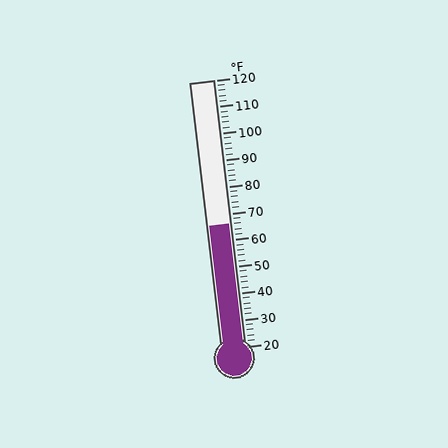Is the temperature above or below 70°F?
The temperature is below 70°F.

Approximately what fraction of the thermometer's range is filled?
The thermometer is filled to approximately 45% of its range.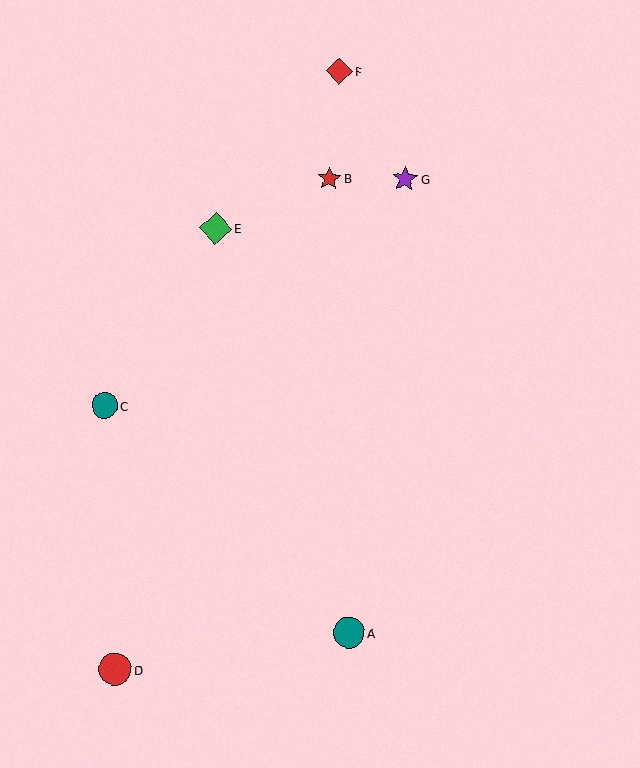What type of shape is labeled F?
Shape F is a red diamond.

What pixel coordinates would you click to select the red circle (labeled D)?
Click at (115, 669) to select the red circle D.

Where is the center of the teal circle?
The center of the teal circle is at (349, 633).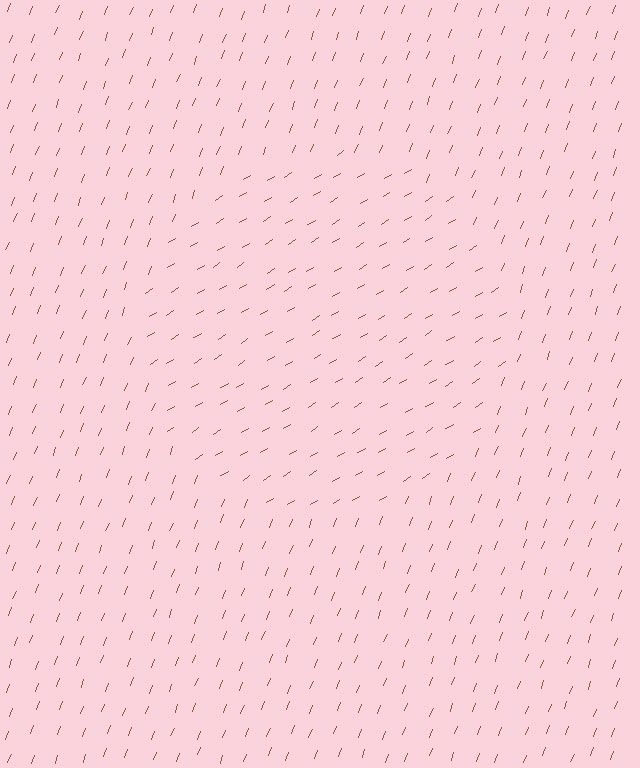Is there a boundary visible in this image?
Yes, there is a texture boundary formed by a change in line orientation.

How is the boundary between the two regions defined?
The boundary is defined purely by a change in line orientation (approximately 37 degrees difference). All lines are the same color and thickness.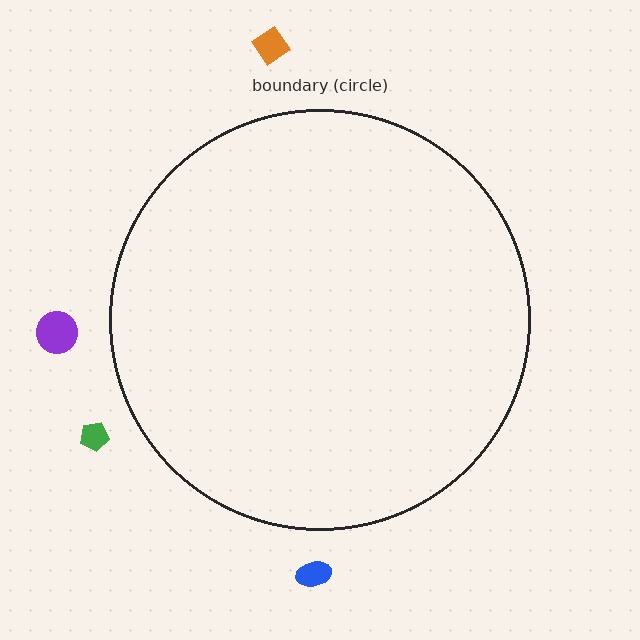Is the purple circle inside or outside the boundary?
Outside.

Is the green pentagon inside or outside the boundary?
Outside.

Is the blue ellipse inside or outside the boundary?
Outside.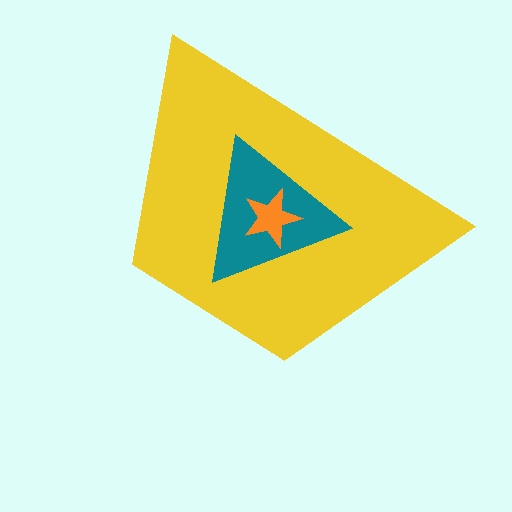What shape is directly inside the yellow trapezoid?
The teal triangle.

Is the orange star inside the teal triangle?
Yes.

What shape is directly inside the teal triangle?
The orange star.